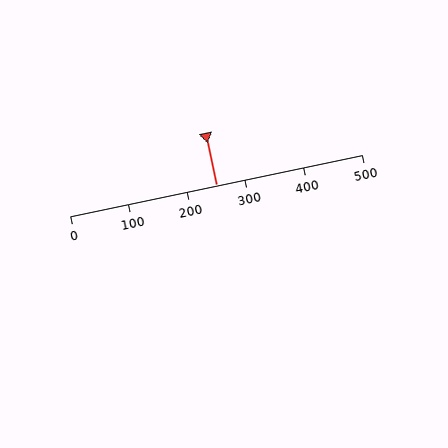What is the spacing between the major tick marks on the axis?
The major ticks are spaced 100 apart.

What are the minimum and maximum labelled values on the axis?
The axis runs from 0 to 500.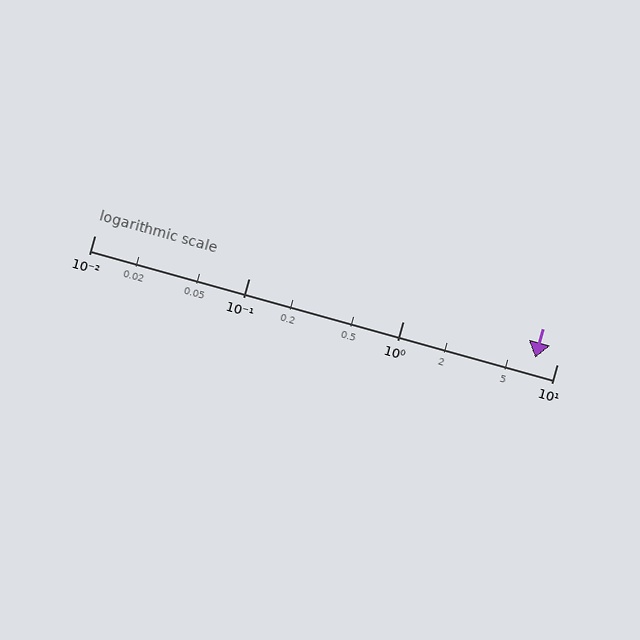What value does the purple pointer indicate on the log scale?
The pointer indicates approximately 7.2.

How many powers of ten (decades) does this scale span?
The scale spans 3 decades, from 0.01 to 10.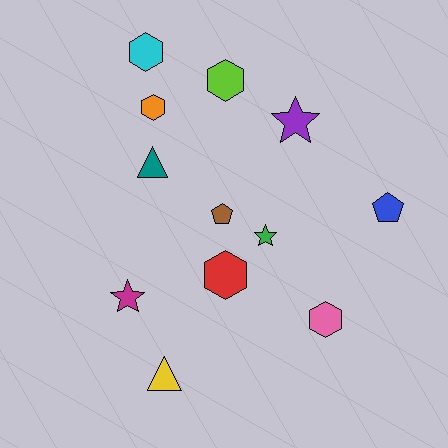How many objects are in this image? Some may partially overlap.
There are 12 objects.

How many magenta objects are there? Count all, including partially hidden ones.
There is 1 magenta object.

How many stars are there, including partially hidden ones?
There are 3 stars.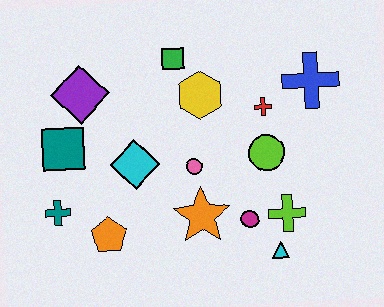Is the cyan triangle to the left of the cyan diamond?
No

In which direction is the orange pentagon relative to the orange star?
The orange pentagon is to the left of the orange star.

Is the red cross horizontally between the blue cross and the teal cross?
Yes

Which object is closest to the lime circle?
The red cross is closest to the lime circle.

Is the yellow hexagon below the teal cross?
No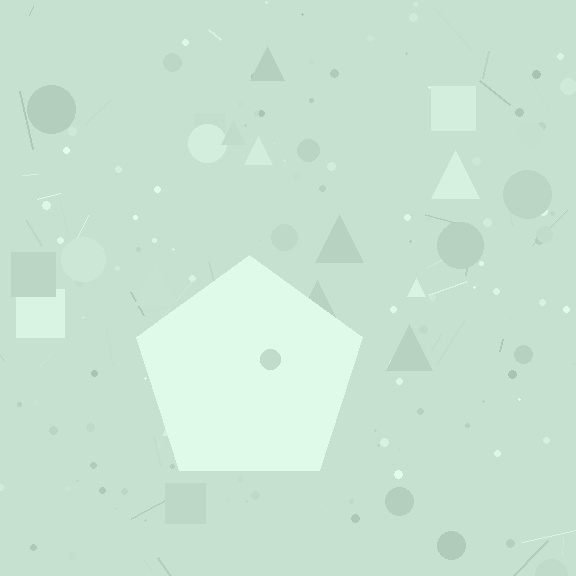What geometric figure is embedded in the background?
A pentagon is embedded in the background.